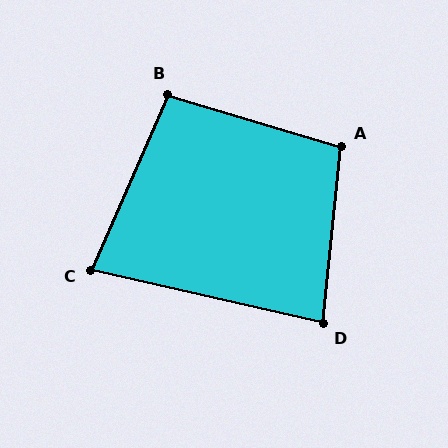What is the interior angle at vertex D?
Approximately 83 degrees (acute).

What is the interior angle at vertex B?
Approximately 97 degrees (obtuse).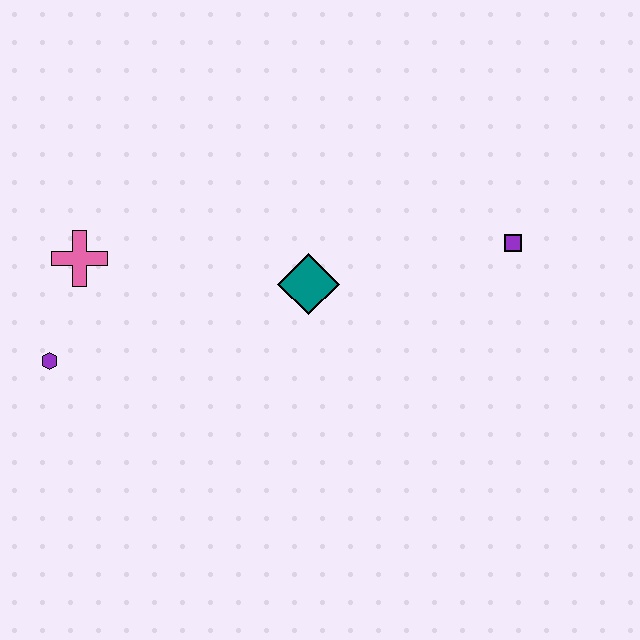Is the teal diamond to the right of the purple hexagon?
Yes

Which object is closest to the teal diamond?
The purple square is closest to the teal diamond.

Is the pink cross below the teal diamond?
No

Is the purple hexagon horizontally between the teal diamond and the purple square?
No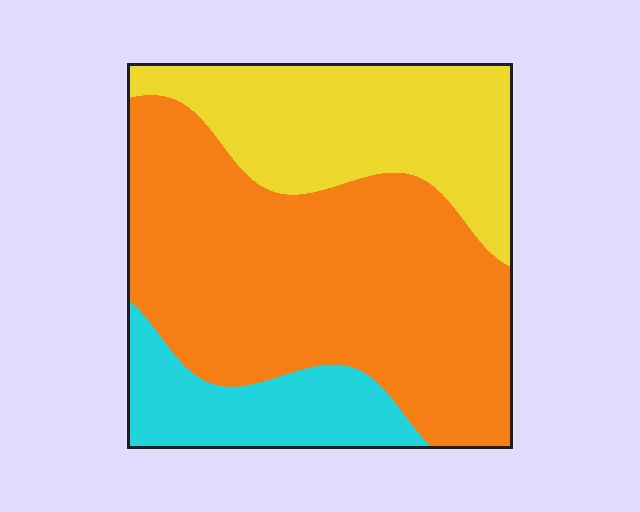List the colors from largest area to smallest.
From largest to smallest: orange, yellow, cyan.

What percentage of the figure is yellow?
Yellow takes up about one quarter (1/4) of the figure.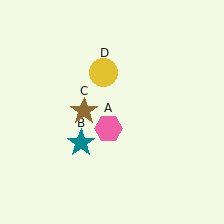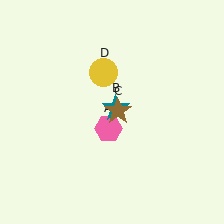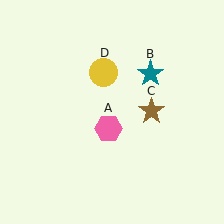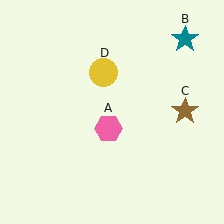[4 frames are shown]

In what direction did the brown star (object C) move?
The brown star (object C) moved right.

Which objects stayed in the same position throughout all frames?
Pink hexagon (object A) and yellow circle (object D) remained stationary.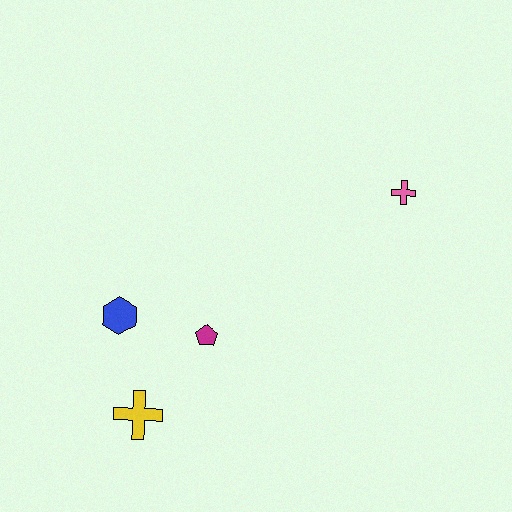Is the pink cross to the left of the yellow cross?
No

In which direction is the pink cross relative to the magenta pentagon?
The pink cross is to the right of the magenta pentagon.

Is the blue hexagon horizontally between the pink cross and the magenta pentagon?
No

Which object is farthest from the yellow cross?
The pink cross is farthest from the yellow cross.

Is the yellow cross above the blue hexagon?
No